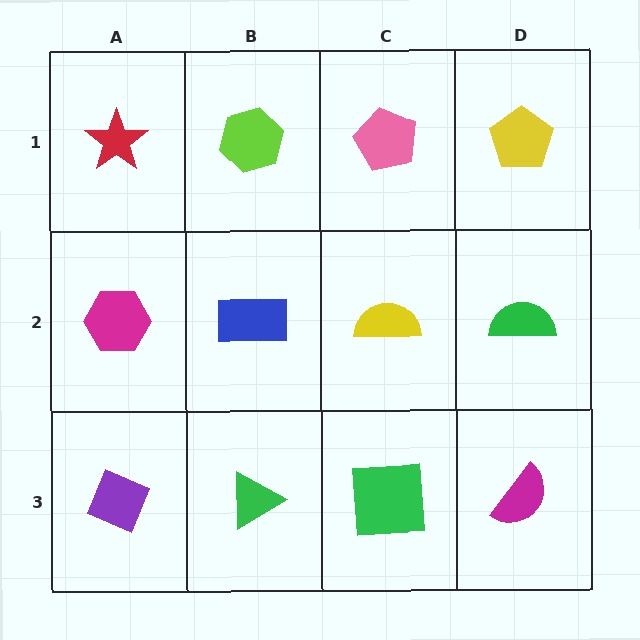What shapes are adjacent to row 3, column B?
A blue rectangle (row 2, column B), a purple diamond (row 3, column A), a green square (row 3, column C).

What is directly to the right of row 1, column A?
A lime hexagon.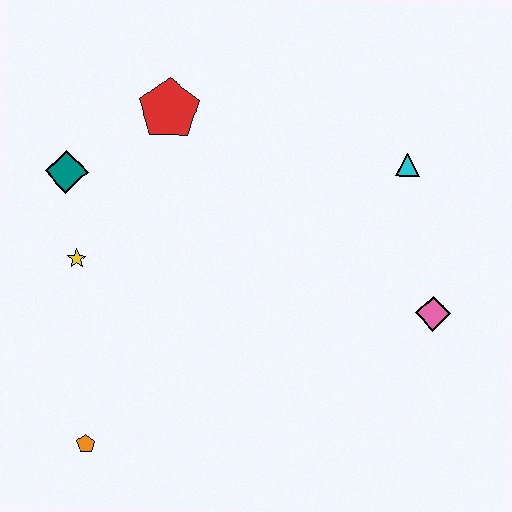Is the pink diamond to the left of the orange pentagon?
No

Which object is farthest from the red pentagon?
The orange pentagon is farthest from the red pentagon.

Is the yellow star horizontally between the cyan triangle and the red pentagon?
No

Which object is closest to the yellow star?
The teal diamond is closest to the yellow star.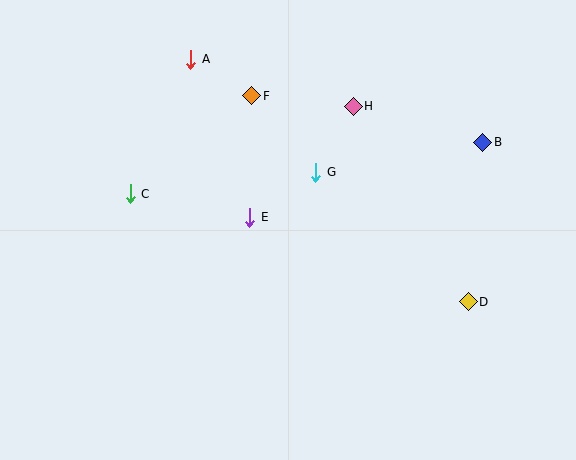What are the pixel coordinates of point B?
Point B is at (483, 142).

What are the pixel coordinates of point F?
Point F is at (252, 96).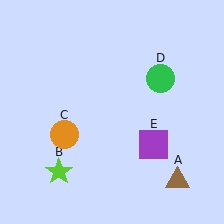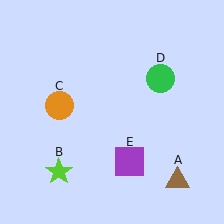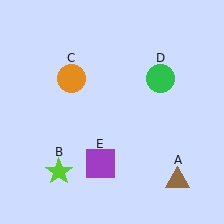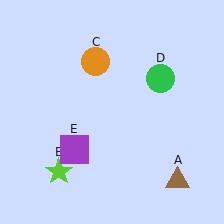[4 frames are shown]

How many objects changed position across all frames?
2 objects changed position: orange circle (object C), purple square (object E).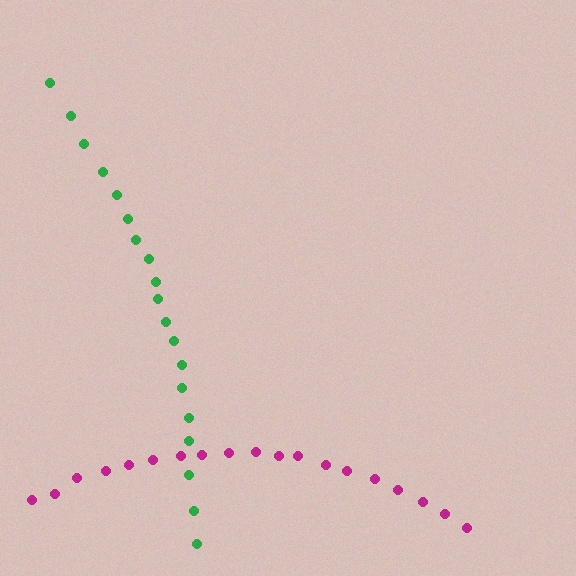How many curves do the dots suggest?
There are 2 distinct paths.